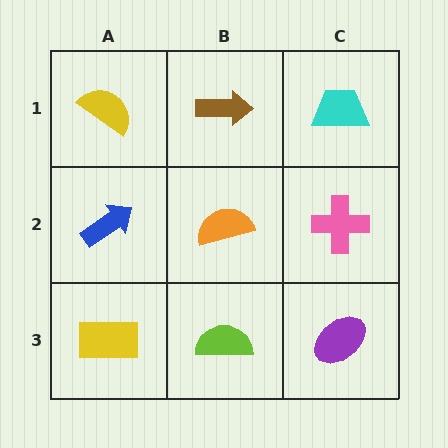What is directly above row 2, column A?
A yellow semicircle.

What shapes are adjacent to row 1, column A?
A blue arrow (row 2, column A), a brown arrow (row 1, column B).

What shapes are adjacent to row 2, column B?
A brown arrow (row 1, column B), a lime semicircle (row 3, column B), a blue arrow (row 2, column A), a pink cross (row 2, column C).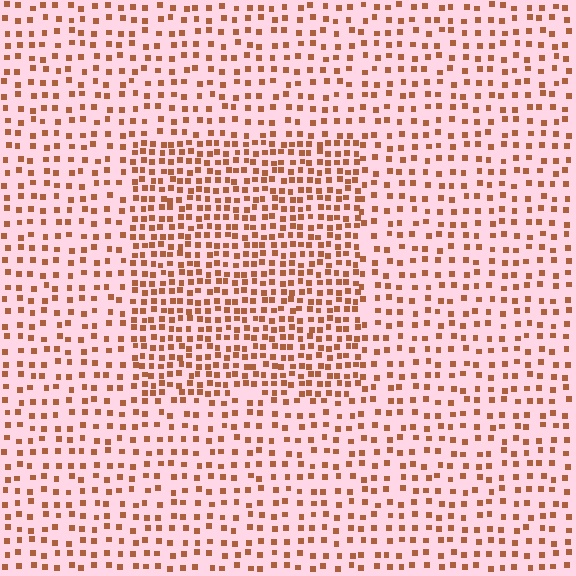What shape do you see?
I see a rectangle.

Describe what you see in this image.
The image contains small brown elements arranged at two different densities. A rectangle-shaped region is visible where the elements are more densely packed than the surrounding area.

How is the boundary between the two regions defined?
The boundary is defined by a change in element density (approximately 1.9x ratio). All elements are the same color, size, and shape.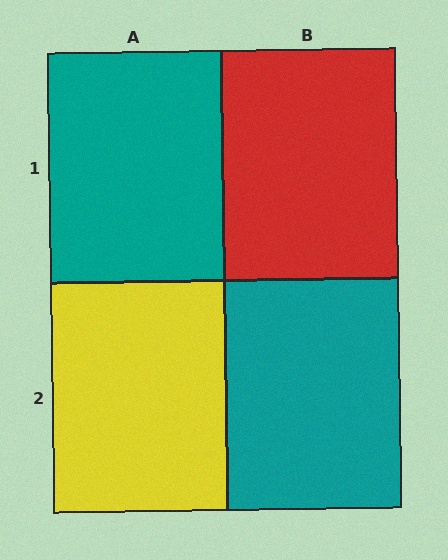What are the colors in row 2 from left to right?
Yellow, teal.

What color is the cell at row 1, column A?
Teal.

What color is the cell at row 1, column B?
Red.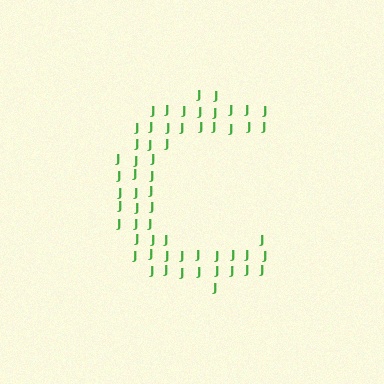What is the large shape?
The large shape is the letter C.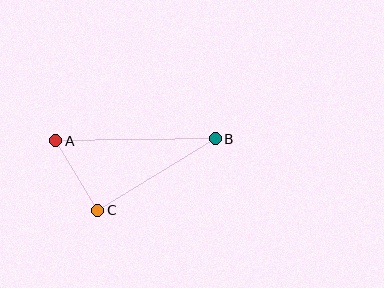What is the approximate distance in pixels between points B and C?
The distance between B and C is approximately 138 pixels.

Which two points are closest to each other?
Points A and C are closest to each other.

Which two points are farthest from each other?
Points A and B are farthest from each other.